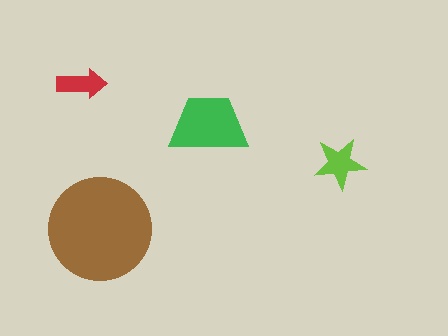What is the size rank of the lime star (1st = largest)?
3rd.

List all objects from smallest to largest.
The red arrow, the lime star, the green trapezoid, the brown circle.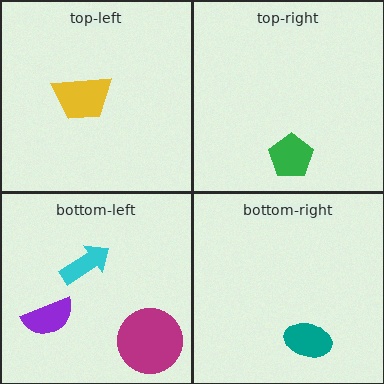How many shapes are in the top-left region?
1.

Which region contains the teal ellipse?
The bottom-right region.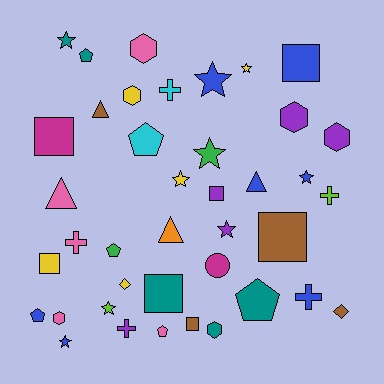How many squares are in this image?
There are 7 squares.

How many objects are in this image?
There are 40 objects.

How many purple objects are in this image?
There are 5 purple objects.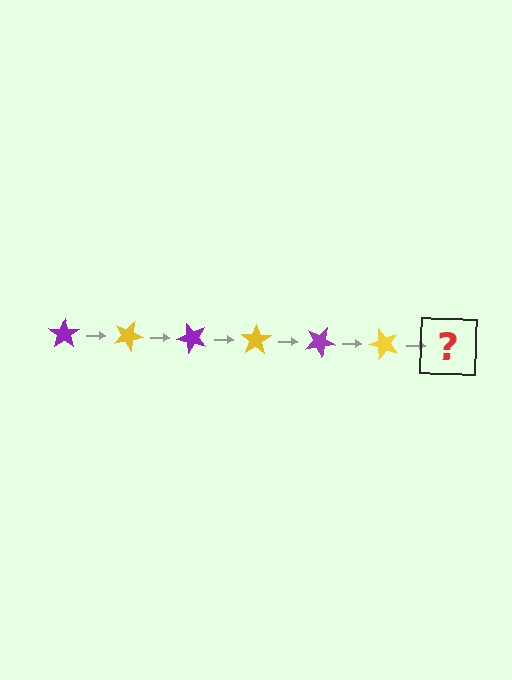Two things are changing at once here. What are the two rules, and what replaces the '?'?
The two rules are that it rotates 25 degrees each step and the color cycles through purple and yellow. The '?' should be a purple star, rotated 150 degrees from the start.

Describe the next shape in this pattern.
It should be a purple star, rotated 150 degrees from the start.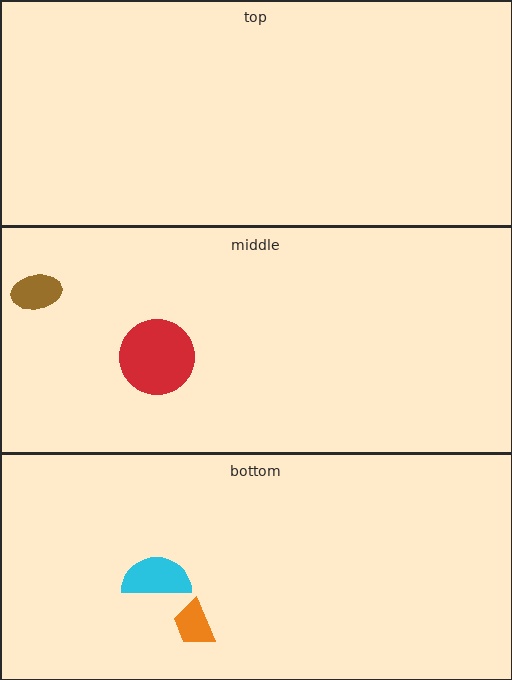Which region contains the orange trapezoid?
The bottom region.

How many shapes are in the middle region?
2.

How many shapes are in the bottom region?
2.